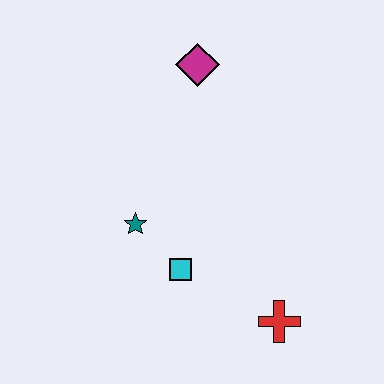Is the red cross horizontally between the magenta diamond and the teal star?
No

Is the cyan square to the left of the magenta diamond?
Yes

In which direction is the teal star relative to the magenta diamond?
The teal star is below the magenta diamond.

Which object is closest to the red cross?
The cyan square is closest to the red cross.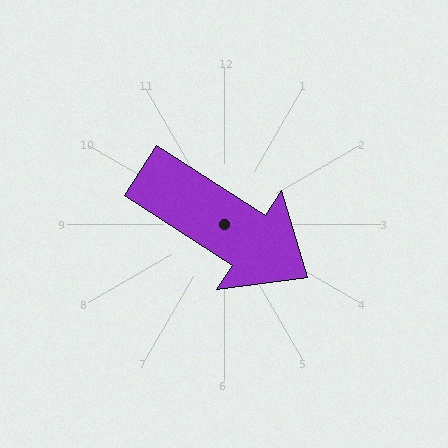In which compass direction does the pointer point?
Southeast.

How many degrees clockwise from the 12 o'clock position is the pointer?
Approximately 123 degrees.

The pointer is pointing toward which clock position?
Roughly 4 o'clock.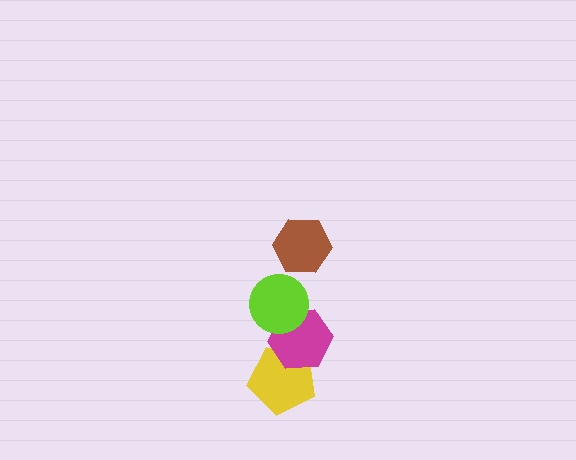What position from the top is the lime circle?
The lime circle is 2nd from the top.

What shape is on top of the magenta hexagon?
The lime circle is on top of the magenta hexagon.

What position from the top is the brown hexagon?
The brown hexagon is 1st from the top.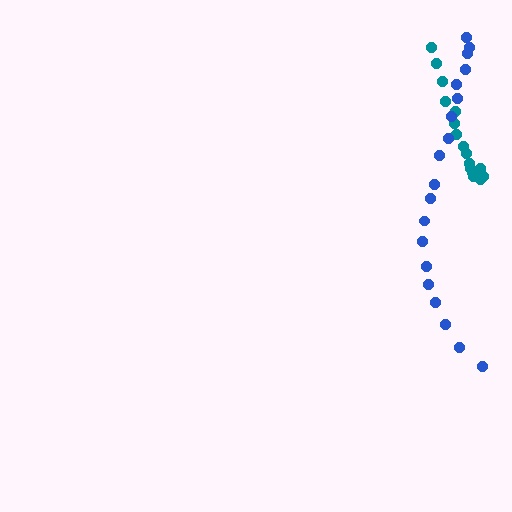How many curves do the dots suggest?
There are 2 distinct paths.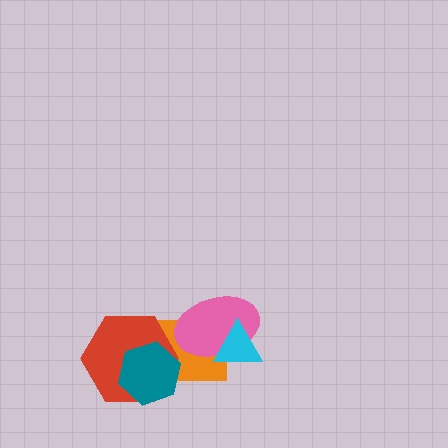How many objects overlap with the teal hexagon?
2 objects overlap with the teal hexagon.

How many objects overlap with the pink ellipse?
2 objects overlap with the pink ellipse.